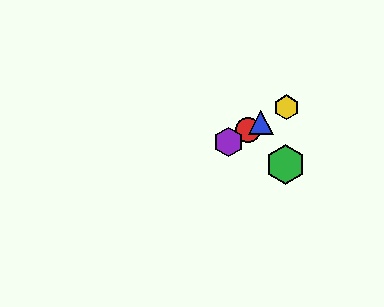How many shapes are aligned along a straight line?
4 shapes (the red circle, the blue triangle, the yellow hexagon, the purple hexagon) are aligned along a straight line.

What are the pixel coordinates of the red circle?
The red circle is at (248, 130).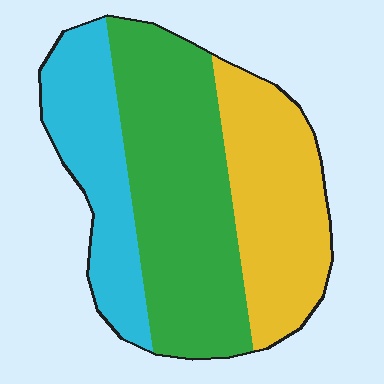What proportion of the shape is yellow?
Yellow takes up between a sixth and a third of the shape.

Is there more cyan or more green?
Green.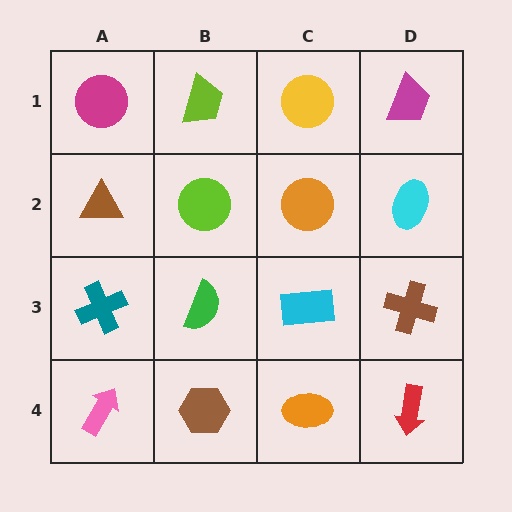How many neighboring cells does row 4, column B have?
3.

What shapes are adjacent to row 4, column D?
A brown cross (row 3, column D), an orange ellipse (row 4, column C).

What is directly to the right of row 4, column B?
An orange ellipse.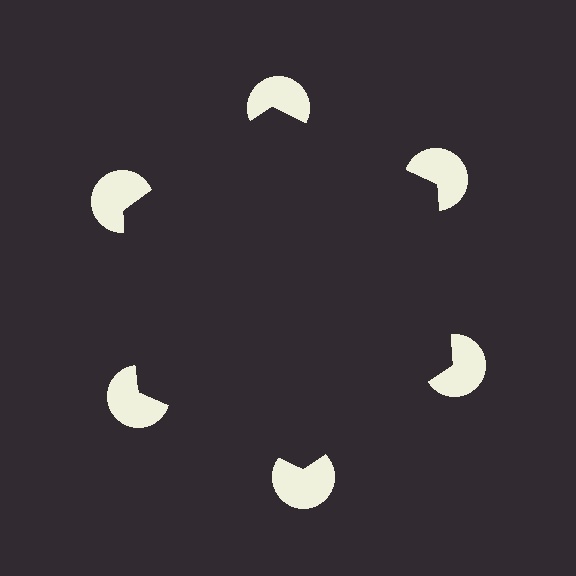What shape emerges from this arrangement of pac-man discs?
An illusory hexagon — its edges are inferred from the aligned wedge cuts in the pac-man discs, not physically drawn.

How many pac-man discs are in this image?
There are 6 — one at each vertex of the illusory hexagon.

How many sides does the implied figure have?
6 sides.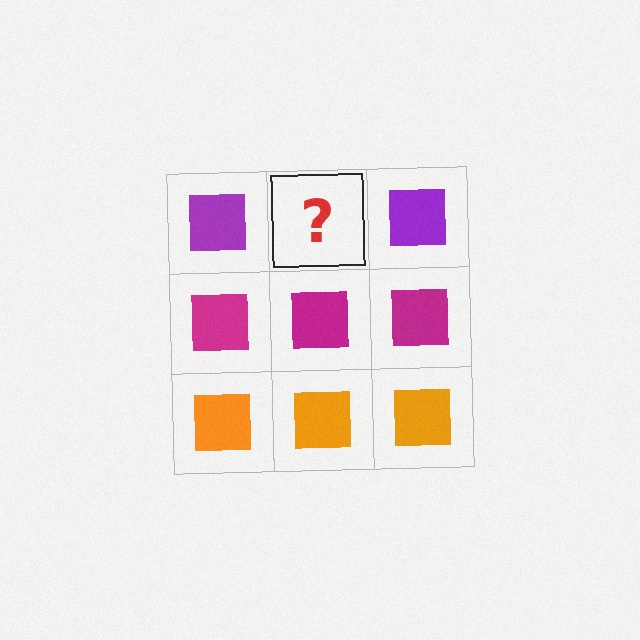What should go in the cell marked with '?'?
The missing cell should contain a purple square.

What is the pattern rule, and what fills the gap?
The rule is that each row has a consistent color. The gap should be filled with a purple square.